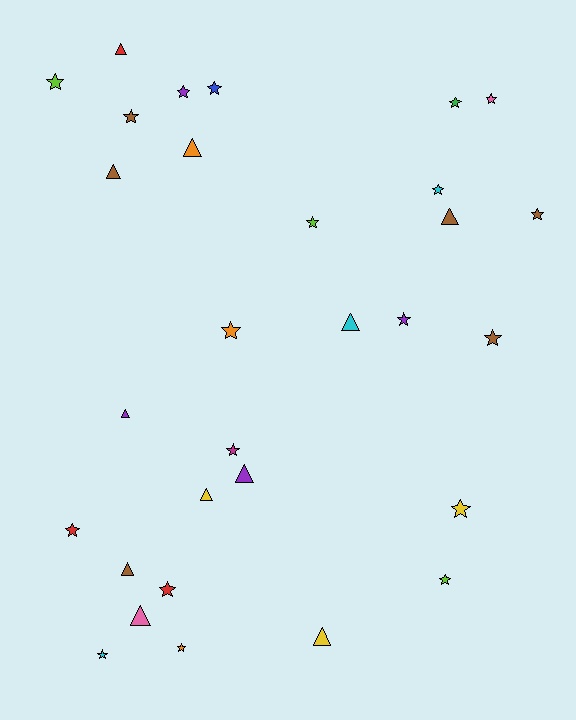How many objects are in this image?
There are 30 objects.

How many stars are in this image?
There are 19 stars.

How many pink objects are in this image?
There are 2 pink objects.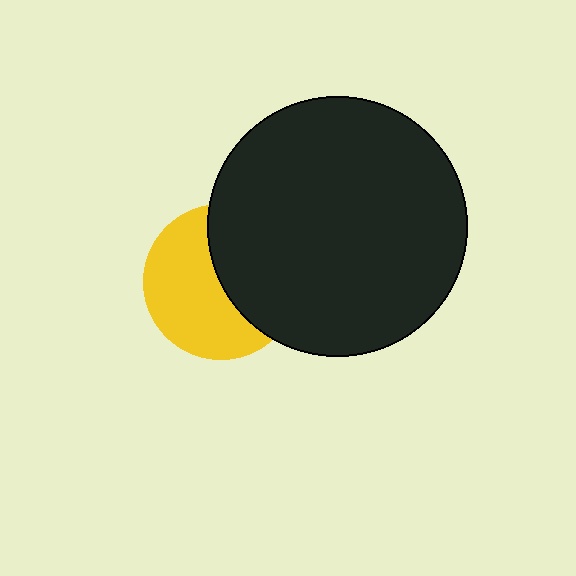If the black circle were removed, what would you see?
You would see the complete yellow circle.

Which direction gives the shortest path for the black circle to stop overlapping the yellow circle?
Moving right gives the shortest separation.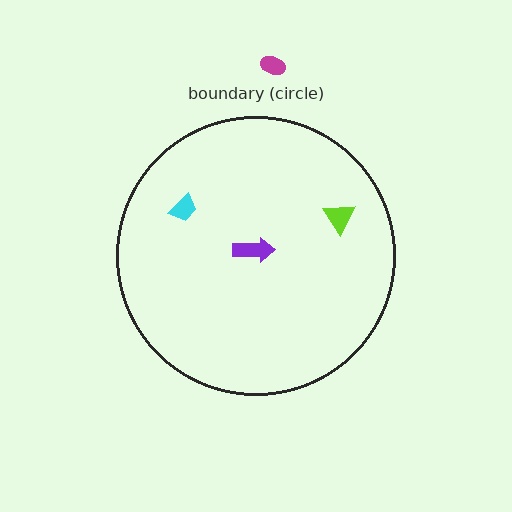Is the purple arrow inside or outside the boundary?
Inside.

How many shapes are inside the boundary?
3 inside, 1 outside.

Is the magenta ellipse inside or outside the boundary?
Outside.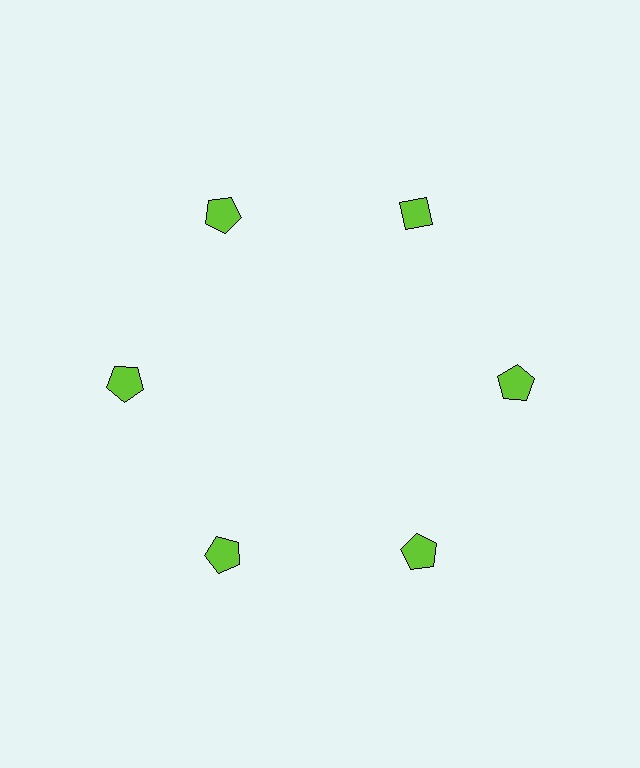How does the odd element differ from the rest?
It has a different shape: diamond instead of pentagon.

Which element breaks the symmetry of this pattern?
The lime diamond at roughly the 1 o'clock position breaks the symmetry. All other shapes are lime pentagons.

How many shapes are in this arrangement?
There are 6 shapes arranged in a ring pattern.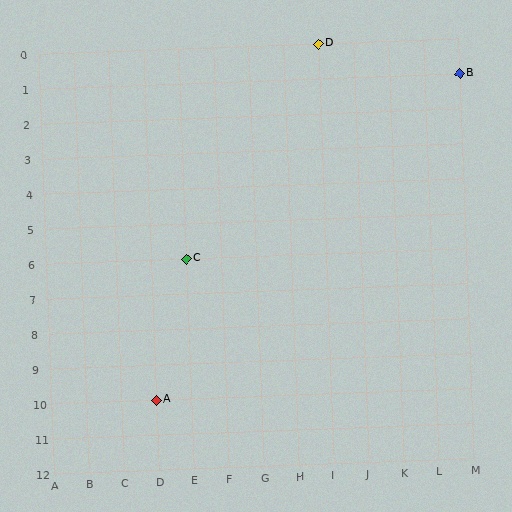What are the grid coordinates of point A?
Point A is at grid coordinates (D, 10).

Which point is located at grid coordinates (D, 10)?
Point A is at (D, 10).